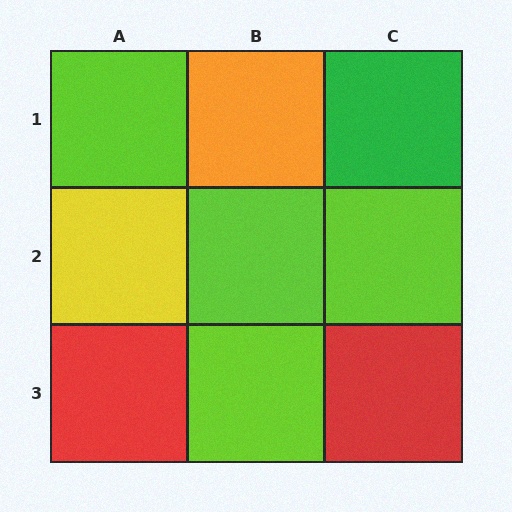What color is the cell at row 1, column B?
Orange.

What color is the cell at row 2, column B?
Lime.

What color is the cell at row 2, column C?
Lime.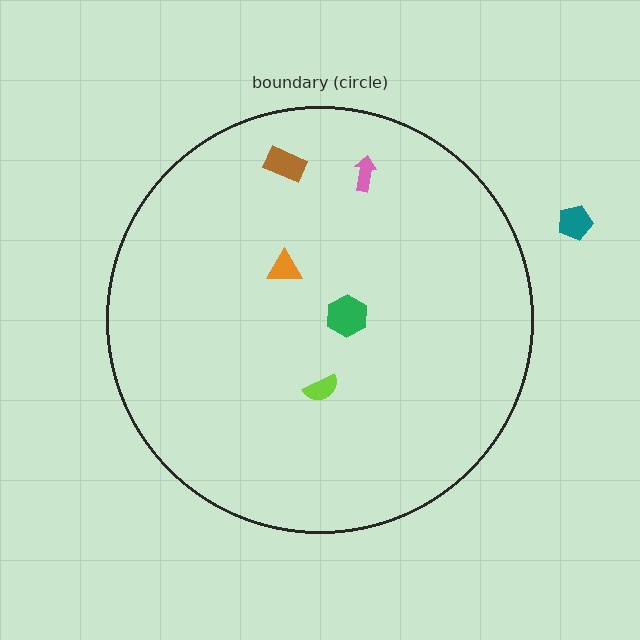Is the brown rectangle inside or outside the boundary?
Inside.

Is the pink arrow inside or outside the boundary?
Inside.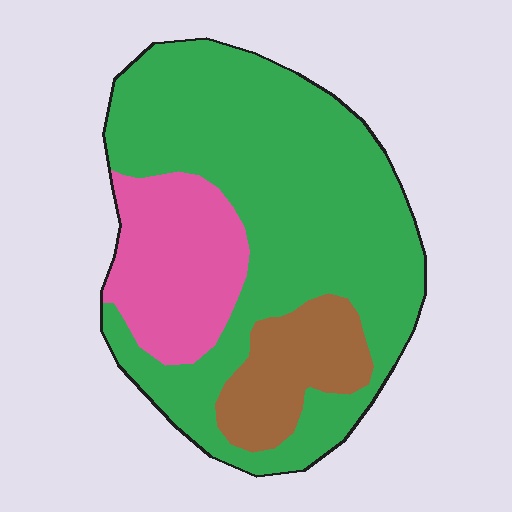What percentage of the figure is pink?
Pink takes up about one fifth (1/5) of the figure.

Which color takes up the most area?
Green, at roughly 65%.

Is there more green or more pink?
Green.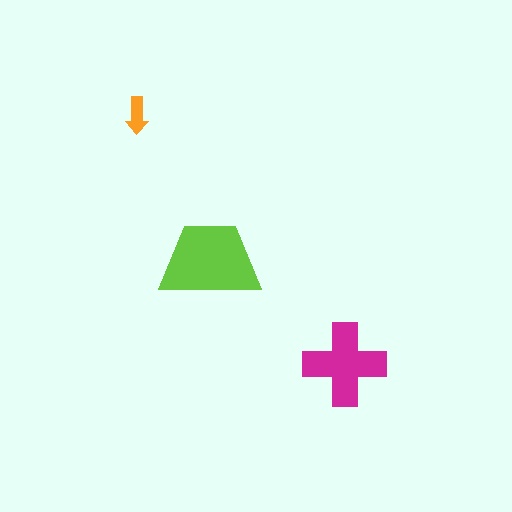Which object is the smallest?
The orange arrow.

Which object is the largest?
The lime trapezoid.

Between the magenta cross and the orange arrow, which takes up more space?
The magenta cross.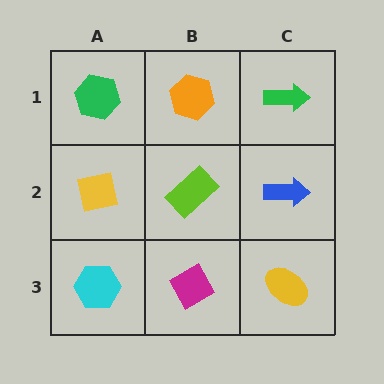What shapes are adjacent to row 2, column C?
A green arrow (row 1, column C), a yellow ellipse (row 3, column C), a lime rectangle (row 2, column B).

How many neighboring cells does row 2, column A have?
3.